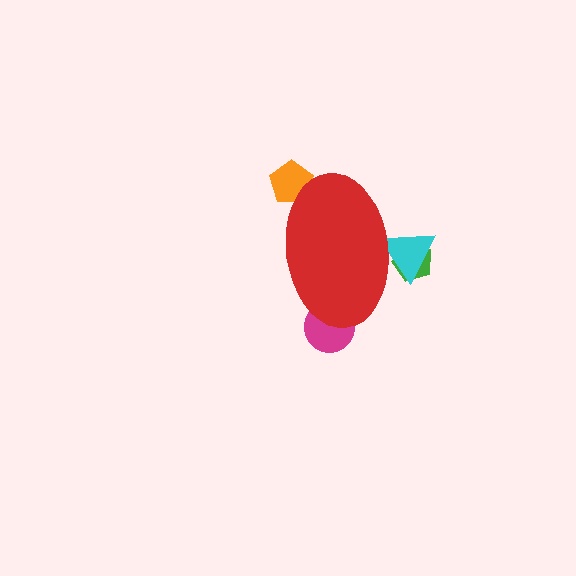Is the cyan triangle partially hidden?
Yes, the cyan triangle is partially hidden behind the red ellipse.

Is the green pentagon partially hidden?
Yes, the green pentagon is partially hidden behind the red ellipse.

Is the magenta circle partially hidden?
Yes, the magenta circle is partially hidden behind the red ellipse.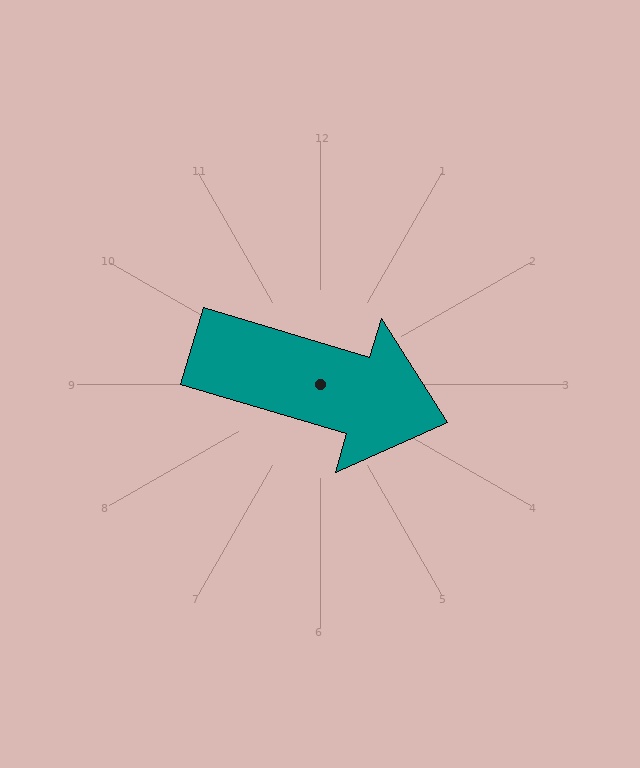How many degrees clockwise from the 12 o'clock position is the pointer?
Approximately 107 degrees.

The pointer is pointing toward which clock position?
Roughly 4 o'clock.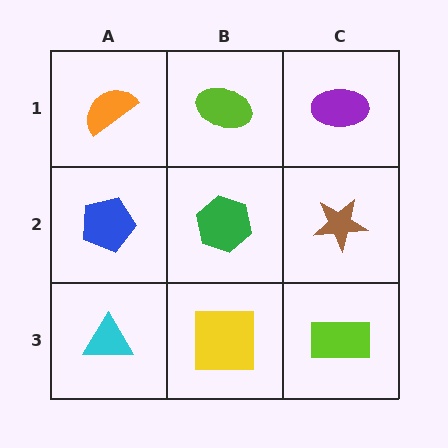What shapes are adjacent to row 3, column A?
A blue pentagon (row 2, column A), a yellow square (row 3, column B).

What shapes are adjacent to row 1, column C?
A brown star (row 2, column C), a lime ellipse (row 1, column B).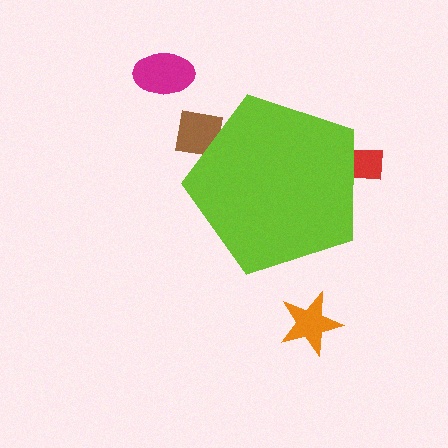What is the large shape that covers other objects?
A lime pentagon.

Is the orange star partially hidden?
No, the orange star is fully visible.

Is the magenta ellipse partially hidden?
No, the magenta ellipse is fully visible.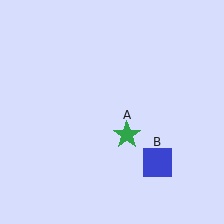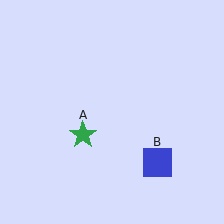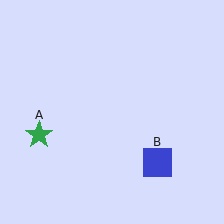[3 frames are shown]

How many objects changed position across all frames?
1 object changed position: green star (object A).